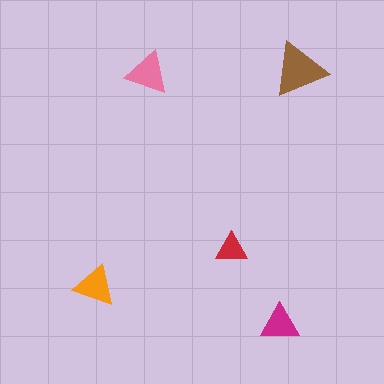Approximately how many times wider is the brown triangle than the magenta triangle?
About 1.5 times wider.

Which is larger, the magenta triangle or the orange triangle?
The orange one.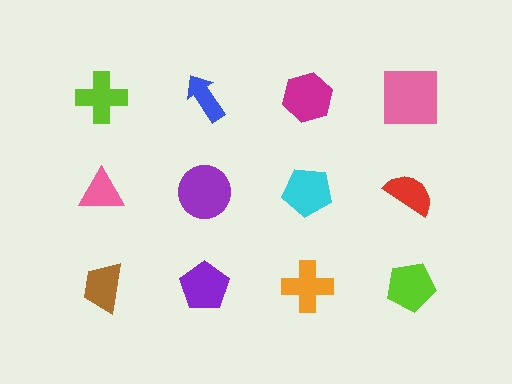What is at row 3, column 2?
A purple pentagon.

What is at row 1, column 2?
A blue arrow.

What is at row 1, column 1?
A lime cross.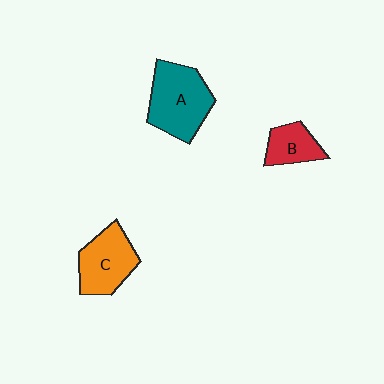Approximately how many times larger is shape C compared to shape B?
Approximately 1.6 times.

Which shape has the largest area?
Shape A (teal).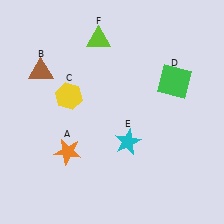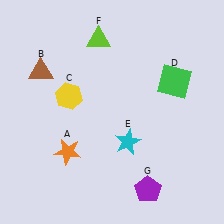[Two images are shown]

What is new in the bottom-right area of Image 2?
A purple pentagon (G) was added in the bottom-right area of Image 2.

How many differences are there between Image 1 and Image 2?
There is 1 difference between the two images.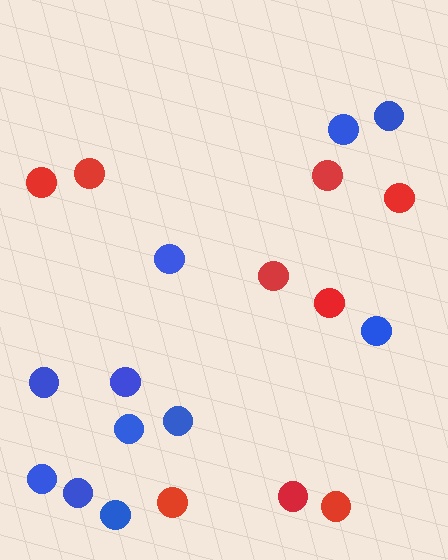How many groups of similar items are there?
There are 2 groups: one group of blue circles (11) and one group of red circles (9).